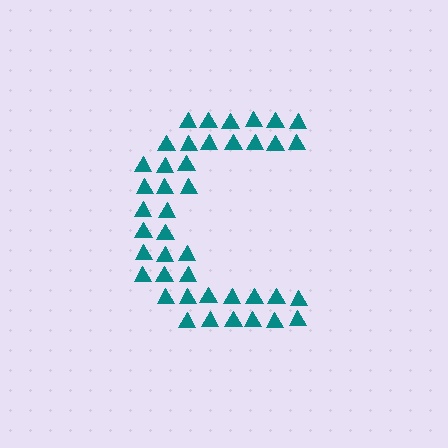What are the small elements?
The small elements are triangles.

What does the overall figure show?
The overall figure shows the letter C.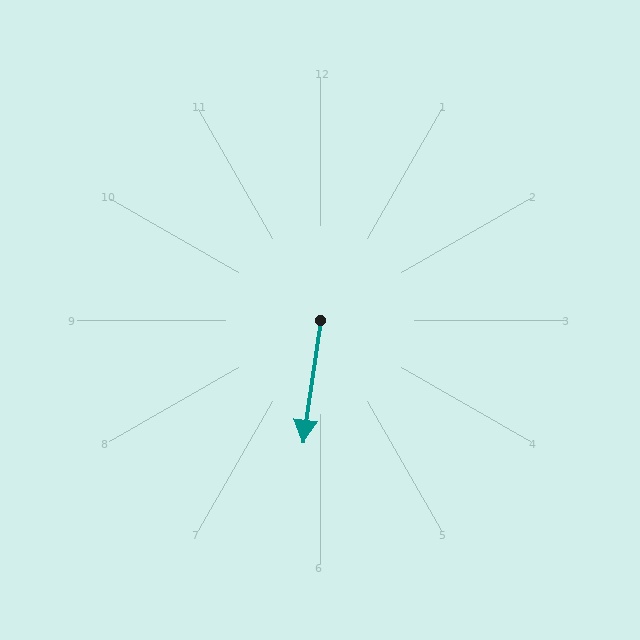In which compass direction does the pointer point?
South.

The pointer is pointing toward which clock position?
Roughly 6 o'clock.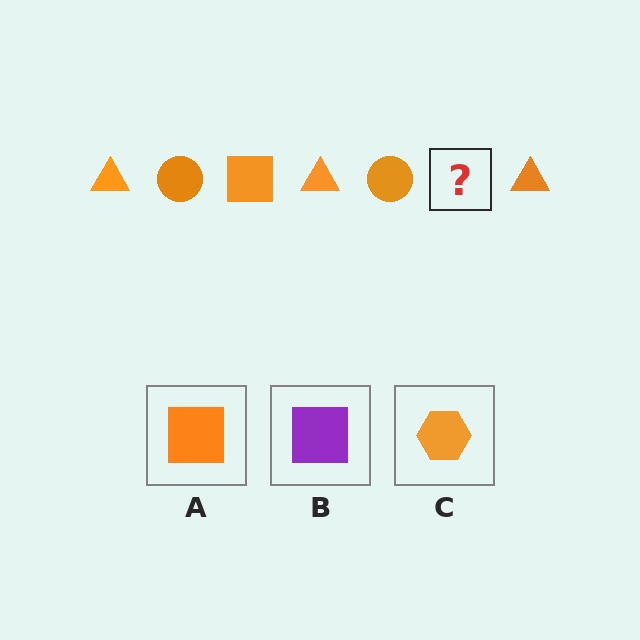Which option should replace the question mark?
Option A.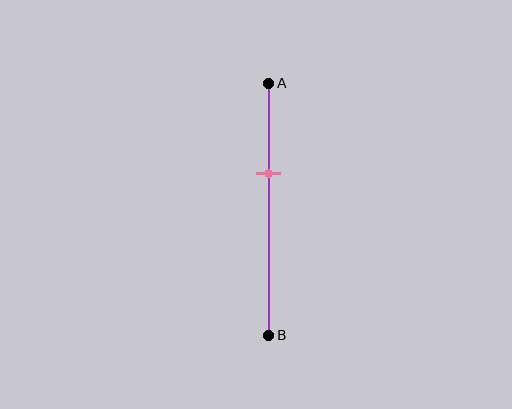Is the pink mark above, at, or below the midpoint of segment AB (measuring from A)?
The pink mark is above the midpoint of segment AB.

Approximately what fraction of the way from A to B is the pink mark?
The pink mark is approximately 35% of the way from A to B.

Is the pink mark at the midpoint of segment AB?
No, the mark is at about 35% from A, not at the 50% midpoint.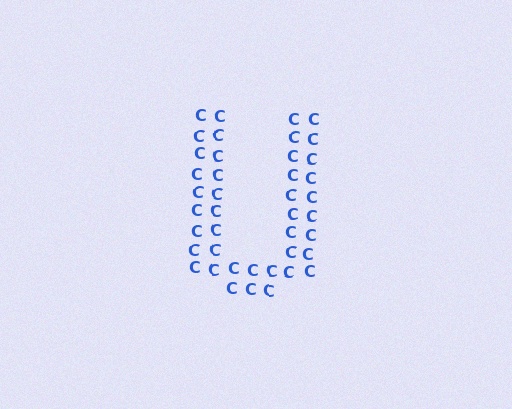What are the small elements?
The small elements are letter C's.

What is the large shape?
The large shape is the letter U.